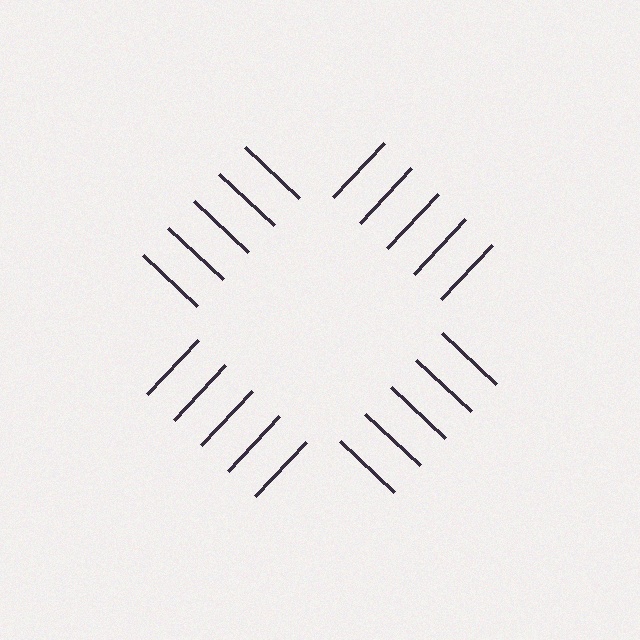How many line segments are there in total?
20 — 5 along each of the 4 edges.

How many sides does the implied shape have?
4 sides — the line-ends trace a square.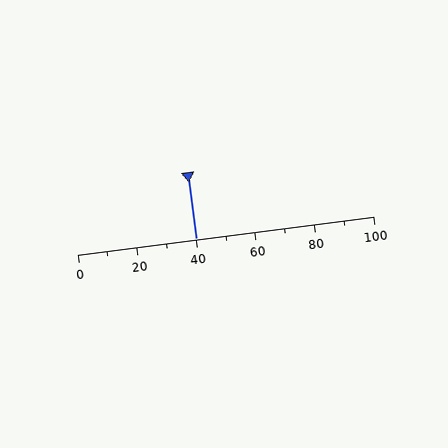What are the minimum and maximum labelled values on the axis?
The axis runs from 0 to 100.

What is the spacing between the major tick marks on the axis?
The major ticks are spaced 20 apart.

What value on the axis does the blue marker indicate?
The marker indicates approximately 40.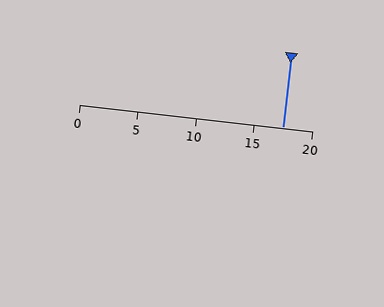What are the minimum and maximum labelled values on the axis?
The axis runs from 0 to 20.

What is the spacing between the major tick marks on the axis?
The major ticks are spaced 5 apart.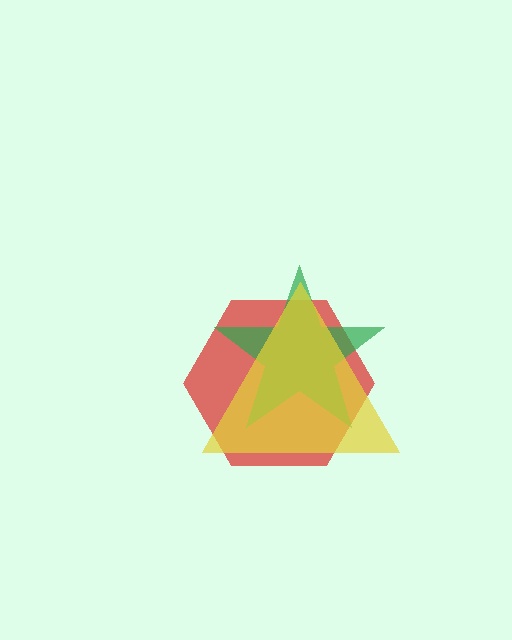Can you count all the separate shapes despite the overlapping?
Yes, there are 3 separate shapes.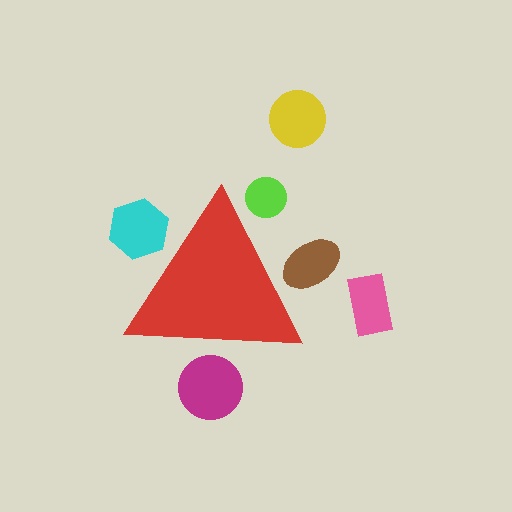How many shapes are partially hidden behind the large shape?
4 shapes are partially hidden.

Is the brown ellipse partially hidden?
Yes, the brown ellipse is partially hidden behind the red triangle.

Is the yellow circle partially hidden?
No, the yellow circle is fully visible.